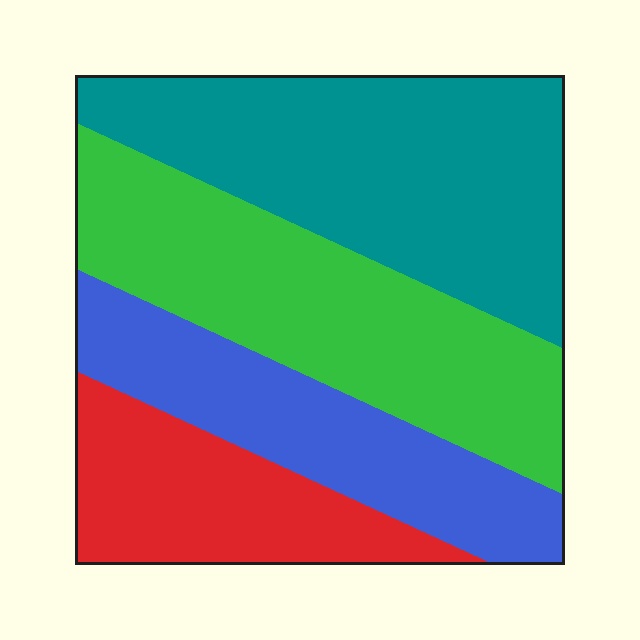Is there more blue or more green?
Green.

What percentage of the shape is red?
Red covers 17% of the shape.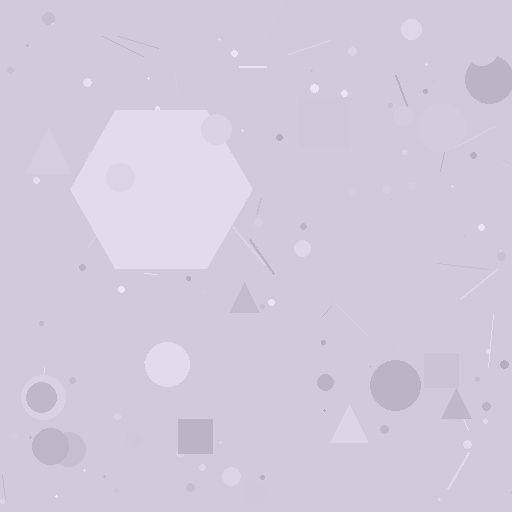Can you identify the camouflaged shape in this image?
The camouflaged shape is a hexagon.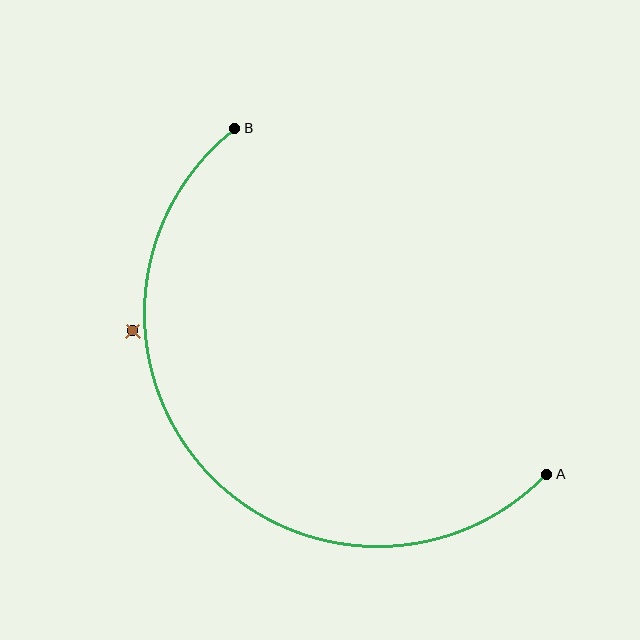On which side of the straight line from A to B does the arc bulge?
The arc bulges below and to the left of the straight line connecting A and B.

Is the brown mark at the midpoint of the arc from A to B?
No — the brown mark does not lie on the arc at all. It sits slightly outside the curve.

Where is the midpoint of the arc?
The arc midpoint is the point on the curve farthest from the straight line joining A and B. It sits below and to the left of that line.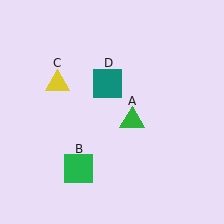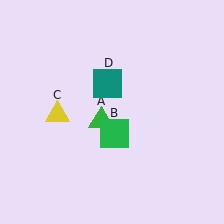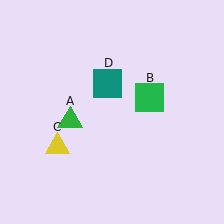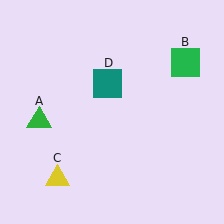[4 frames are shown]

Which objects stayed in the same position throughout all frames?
Teal square (object D) remained stationary.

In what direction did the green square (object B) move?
The green square (object B) moved up and to the right.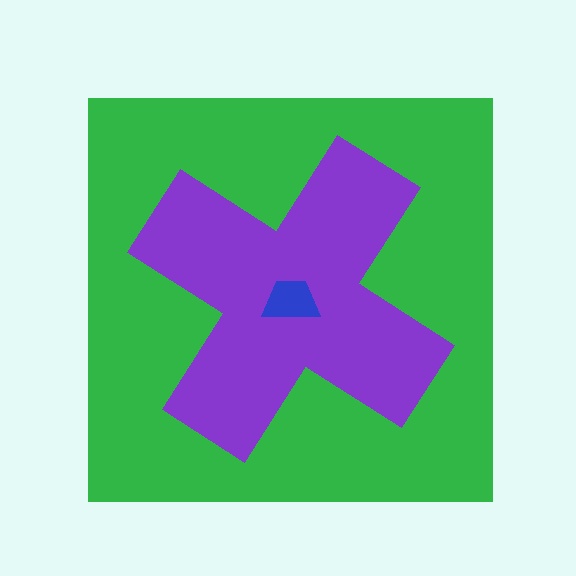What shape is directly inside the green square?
The purple cross.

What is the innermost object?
The blue trapezoid.